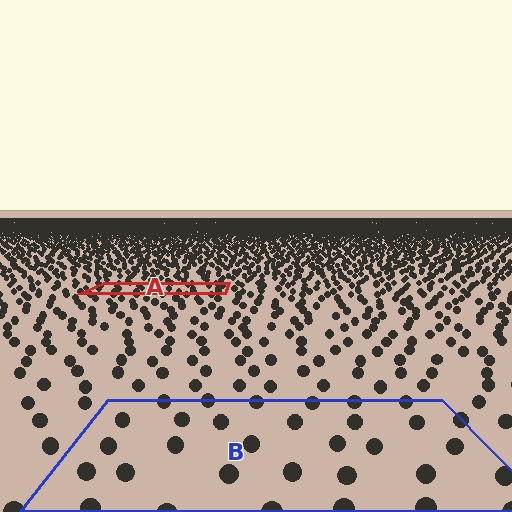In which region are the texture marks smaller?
The texture marks are smaller in region A, because it is farther away.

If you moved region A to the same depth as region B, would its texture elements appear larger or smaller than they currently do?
They would appear larger. At a closer depth, the same texture elements are projected at a bigger on-screen size.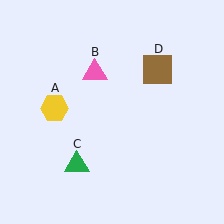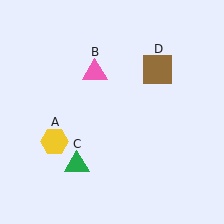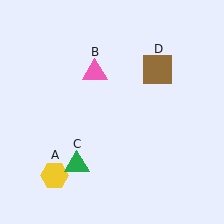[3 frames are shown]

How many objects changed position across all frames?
1 object changed position: yellow hexagon (object A).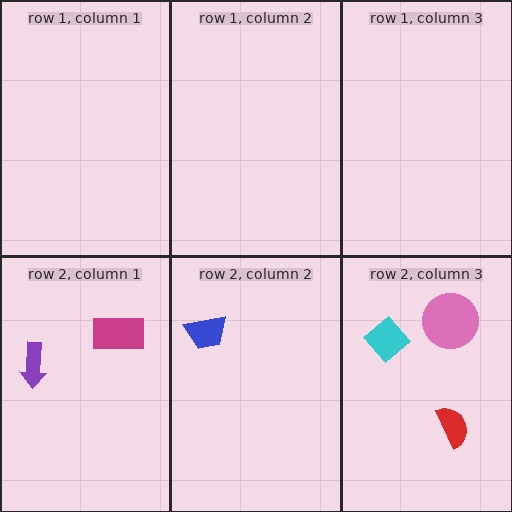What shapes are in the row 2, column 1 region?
The purple arrow, the magenta rectangle.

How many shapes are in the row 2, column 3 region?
3.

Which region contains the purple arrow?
The row 2, column 1 region.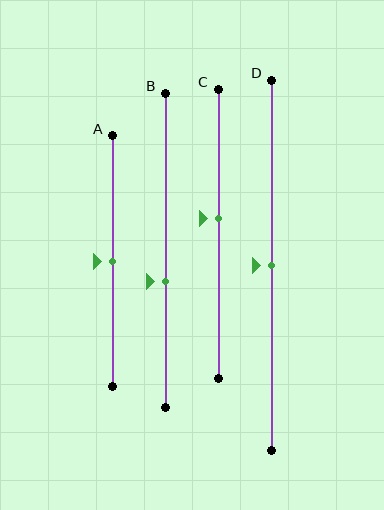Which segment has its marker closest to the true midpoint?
Segment A has its marker closest to the true midpoint.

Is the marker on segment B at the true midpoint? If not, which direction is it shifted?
No, the marker on segment B is shifted downward by about 10% of the segment length.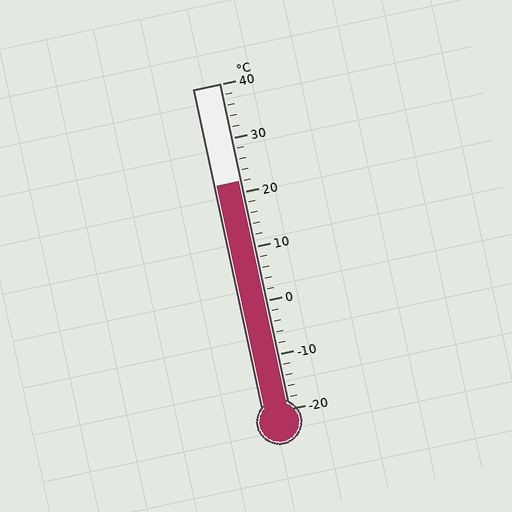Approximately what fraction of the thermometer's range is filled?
The thermometer is filled to approximately 70% of its range.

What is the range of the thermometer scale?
The thermometer scale ranges from -20°C to 40°C.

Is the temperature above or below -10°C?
The temperature is above -10°C.